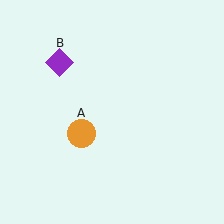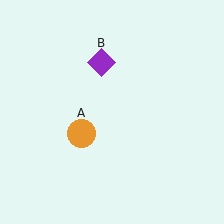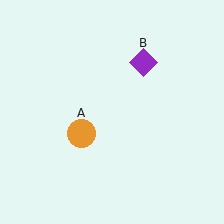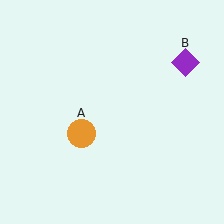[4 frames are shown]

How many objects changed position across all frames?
1 object changed position: purple diamond (object B).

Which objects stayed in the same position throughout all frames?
Orange circle (object A) remained stationary.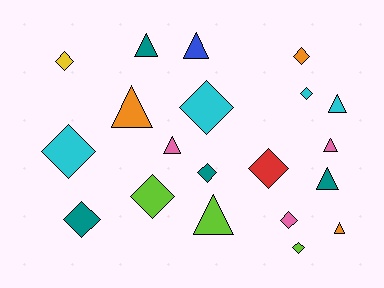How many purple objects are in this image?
There are no purple objects.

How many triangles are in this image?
There are 9 triangles.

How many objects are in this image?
There are 20 objects.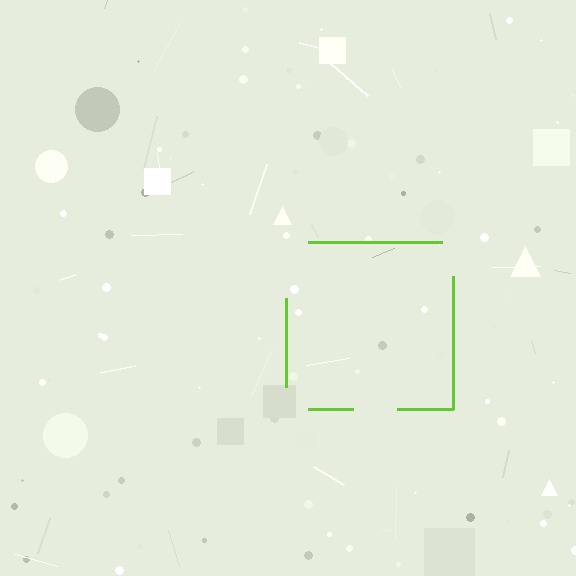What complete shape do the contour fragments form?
The contour fragments form a square.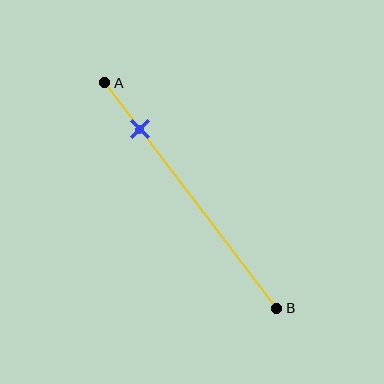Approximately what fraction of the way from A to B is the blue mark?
The blue mark is approximately 20% of the way from A to B.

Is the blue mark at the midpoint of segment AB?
No, the mark is at about 20% from A, not at the 50% midpoint.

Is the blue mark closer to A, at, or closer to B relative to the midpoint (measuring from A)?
The blue mark is closer to point A than the midpoint of segment AB.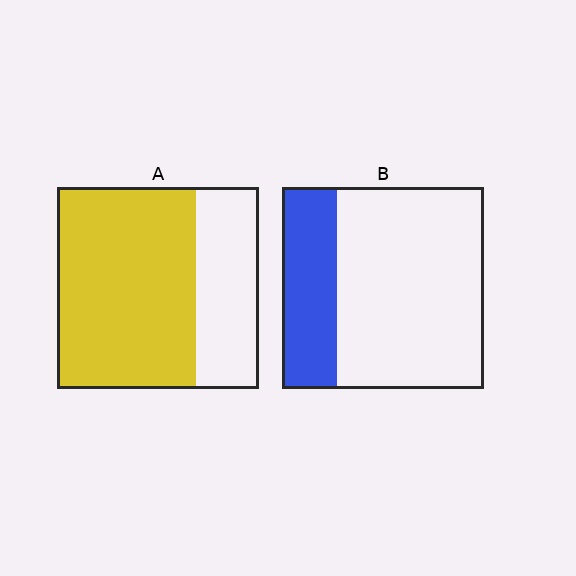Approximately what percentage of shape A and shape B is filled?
A is approximately 70% and B is approximately 25%.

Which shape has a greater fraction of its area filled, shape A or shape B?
Shape A.